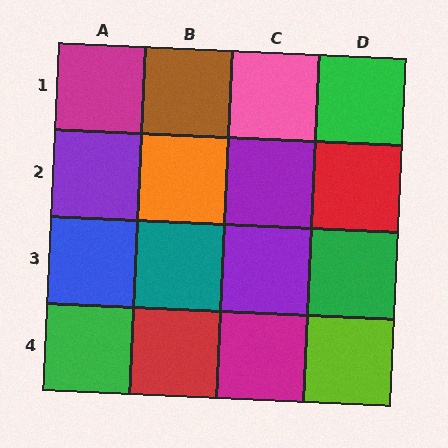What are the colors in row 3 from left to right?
Blue, teal, purple, green.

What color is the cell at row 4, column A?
Green.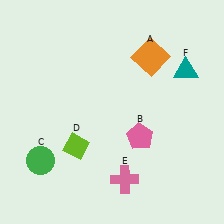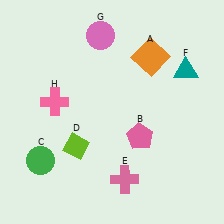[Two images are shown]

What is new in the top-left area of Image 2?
A pink cross (H) was added in the top-left area of Image 2.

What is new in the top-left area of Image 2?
A pink circle (G) was added in the top-left area of Image 2.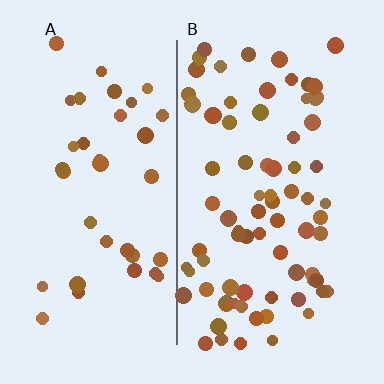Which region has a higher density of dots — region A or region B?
B (the right).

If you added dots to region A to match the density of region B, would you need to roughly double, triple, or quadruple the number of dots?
Approximately double.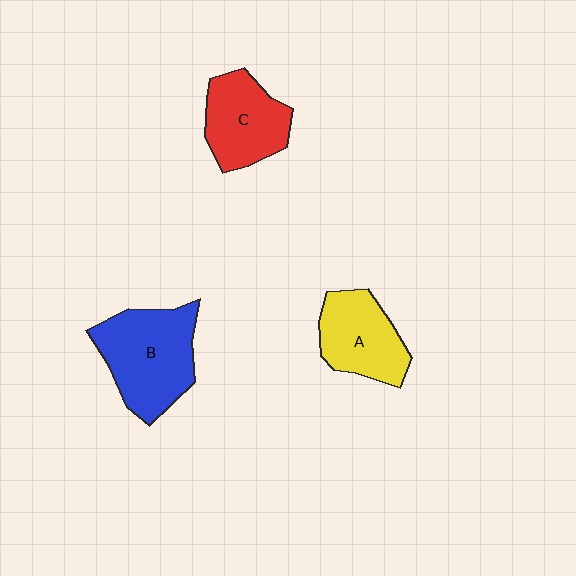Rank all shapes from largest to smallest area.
From largest to smallest: B (blue), C (red), A (yellow).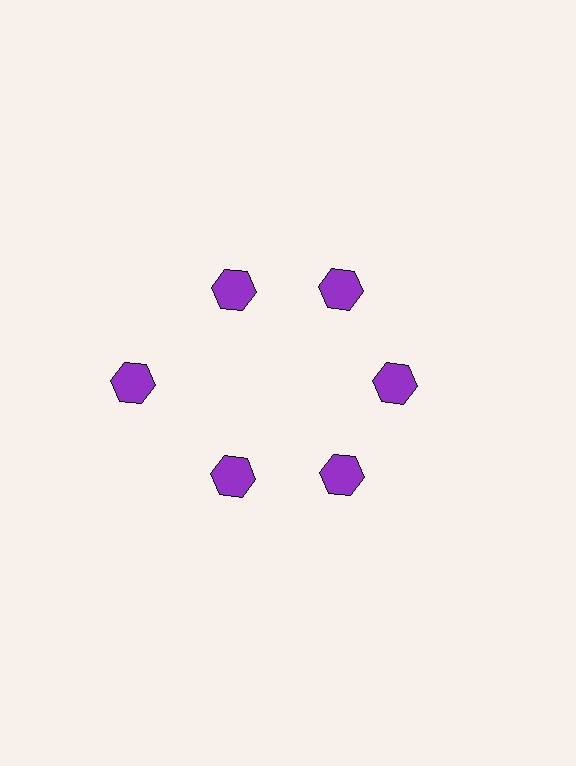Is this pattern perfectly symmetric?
No. The 6 purple hexagons are arranged in a ring, but one element near the 9 o'clock position is pushed outward from the center, breaking the 6-fold rotational symmetry.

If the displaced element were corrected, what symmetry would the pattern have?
It would have 6-fold rotational symmetry — the pattern would map onto itself every 60 degrees.